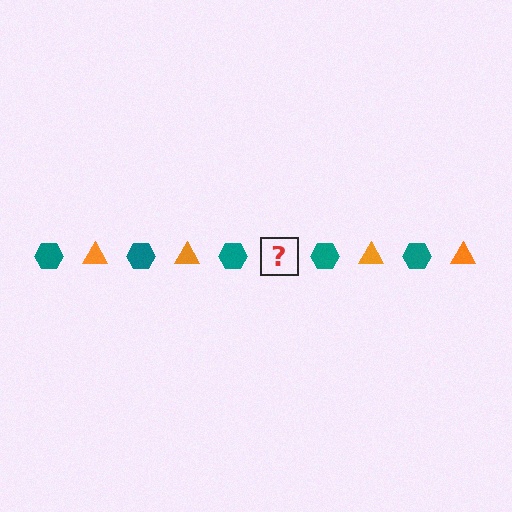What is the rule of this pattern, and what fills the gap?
The rule is that the pattern alternates between teal hexagon and orange triangle. The gap should be filled with an orange triangle.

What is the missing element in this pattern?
The missing element is an orange triangle.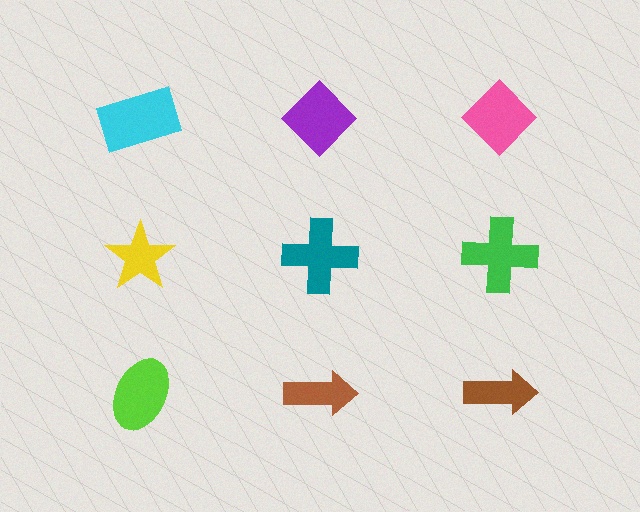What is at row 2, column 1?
A yellow star.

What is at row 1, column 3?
A pink diamond.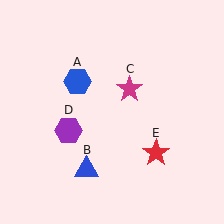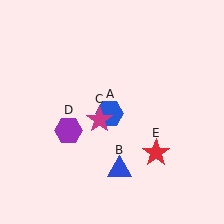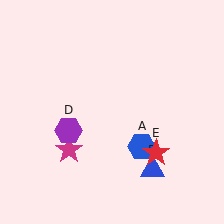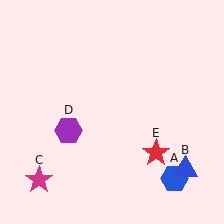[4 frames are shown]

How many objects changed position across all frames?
3 objects changed position: blue hexagon (object A), blue triangle (object B), magenta star (object C).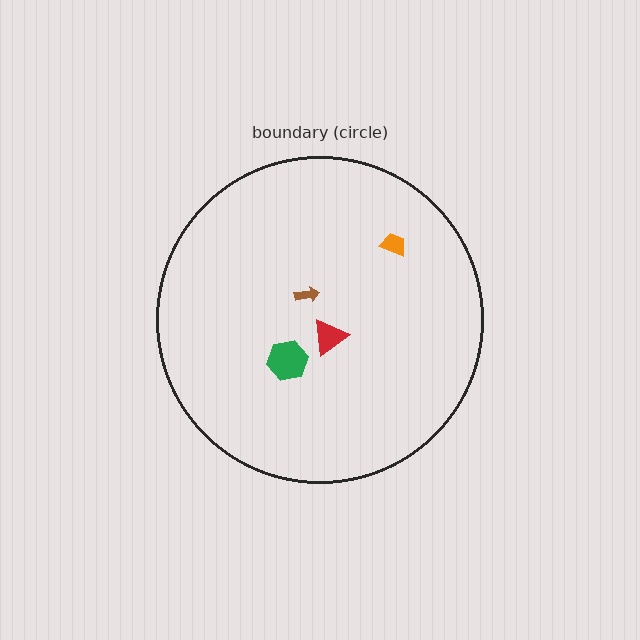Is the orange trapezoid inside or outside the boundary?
Inside.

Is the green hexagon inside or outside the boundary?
Inside.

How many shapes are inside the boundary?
4 inside, 0 outside.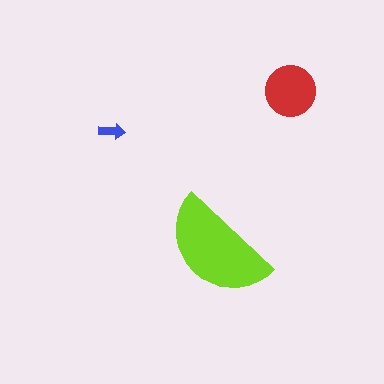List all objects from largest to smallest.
The lime semicircle, the red circle, the blue arrow.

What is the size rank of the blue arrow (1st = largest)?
3rd.